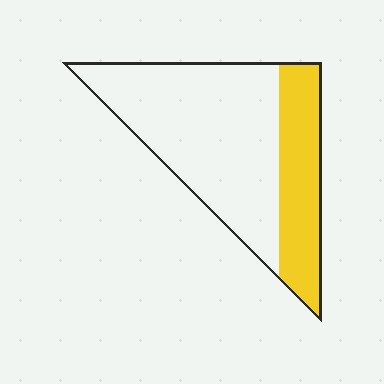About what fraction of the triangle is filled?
About one third (1/3).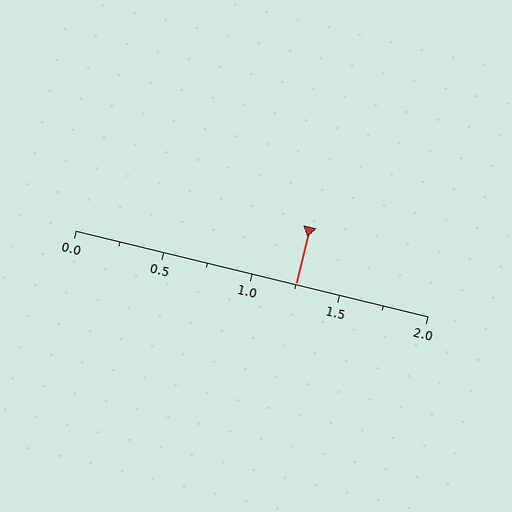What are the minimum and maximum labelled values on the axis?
The axis runs from 0.0 to 2.0.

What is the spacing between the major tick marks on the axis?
The major ticks are spaced 0.5 apart.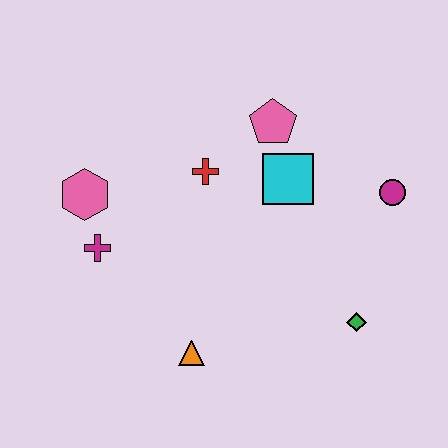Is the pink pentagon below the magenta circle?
No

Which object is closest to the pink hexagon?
The magenta cross is closest to the pink hexagon.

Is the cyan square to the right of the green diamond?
No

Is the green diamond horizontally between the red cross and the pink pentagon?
No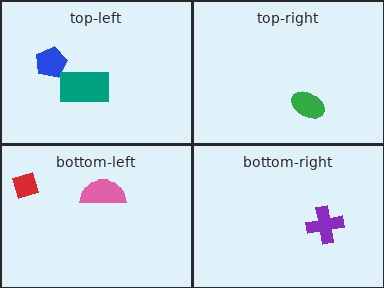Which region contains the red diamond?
The bottom-left region.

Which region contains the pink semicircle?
The bottom-left region.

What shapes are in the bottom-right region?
The purple cross.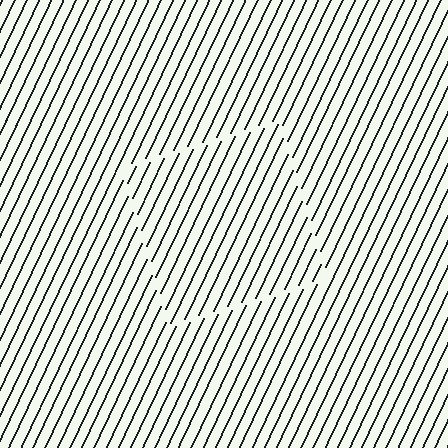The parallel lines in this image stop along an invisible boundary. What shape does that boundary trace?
An illusory square. The interior of the shape contains the same grating, shifted by half a period — the contour is defined by the phase discontinuity where line-ends from the inner and outer gratings abut.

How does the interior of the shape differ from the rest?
The interior of the shape contains the same grating, shifted by half a period — the contour is defined by the phase discontinuity where line-ends from the inner and outer gratings abut.